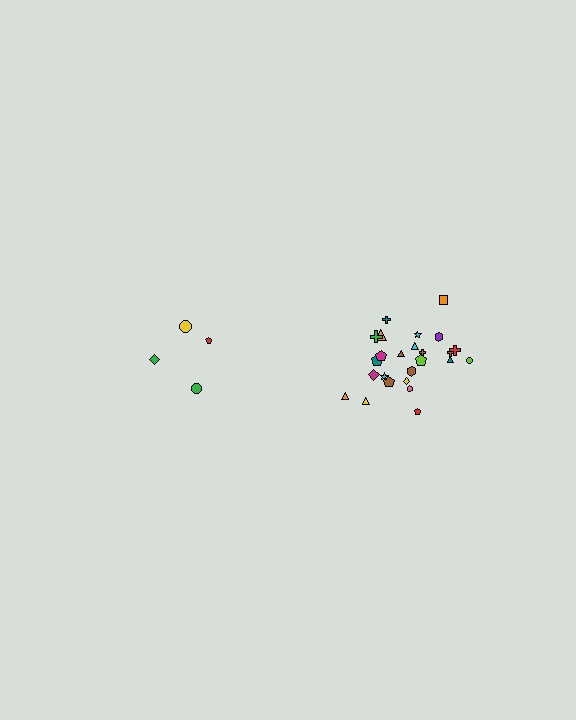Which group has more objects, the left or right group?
The right group.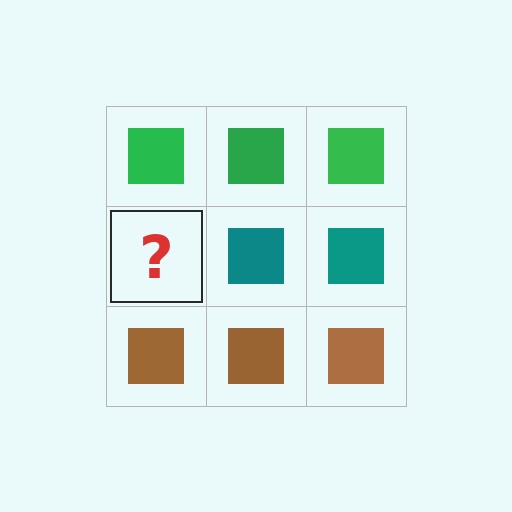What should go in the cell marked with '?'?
The missing cell should contain a teal square.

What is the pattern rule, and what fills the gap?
The rule is that each row has a consistent color. The gap should be filled with a teal square.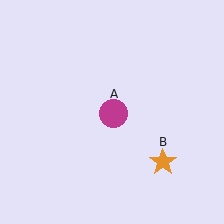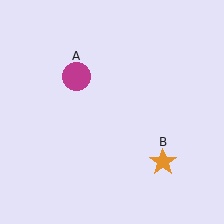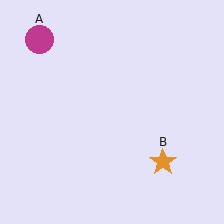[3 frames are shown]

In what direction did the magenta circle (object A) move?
The magenta circle (object A) moved up and to the left.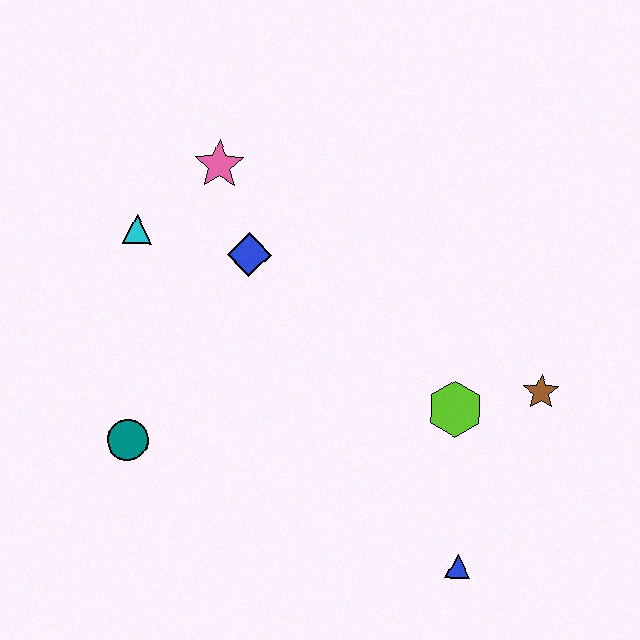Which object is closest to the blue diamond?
The pink star is closest to the blue diamond.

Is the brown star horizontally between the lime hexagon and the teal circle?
No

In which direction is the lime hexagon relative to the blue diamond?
The lime hexagon is to the right of the blue diamond.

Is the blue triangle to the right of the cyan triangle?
Yes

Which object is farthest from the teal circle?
The brown star is farthest from the teal circle.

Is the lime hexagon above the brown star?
No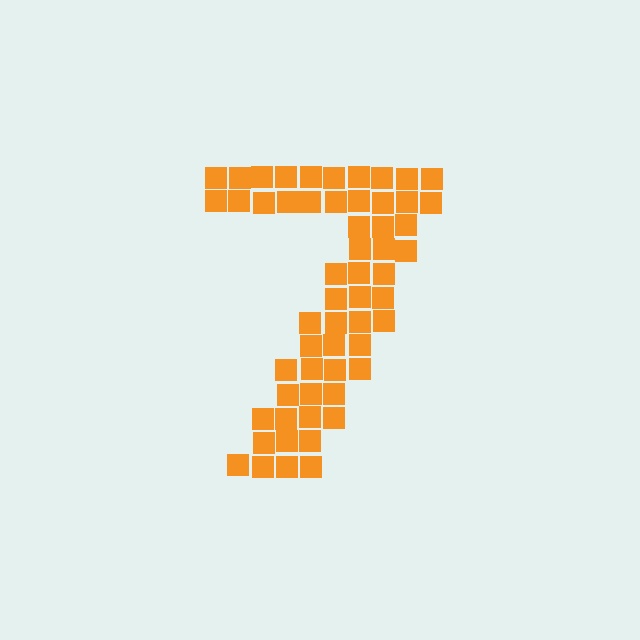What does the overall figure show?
The overall figure shows the digit 7.